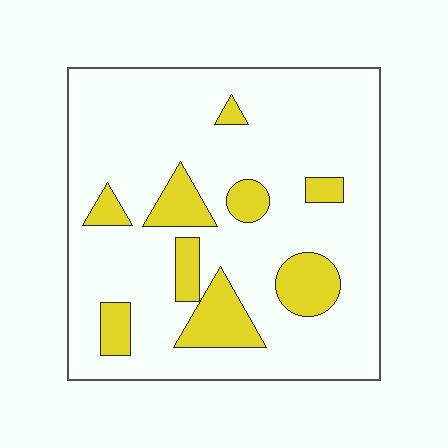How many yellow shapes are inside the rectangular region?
9.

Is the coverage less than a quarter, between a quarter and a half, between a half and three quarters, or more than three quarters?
Less than a quarter.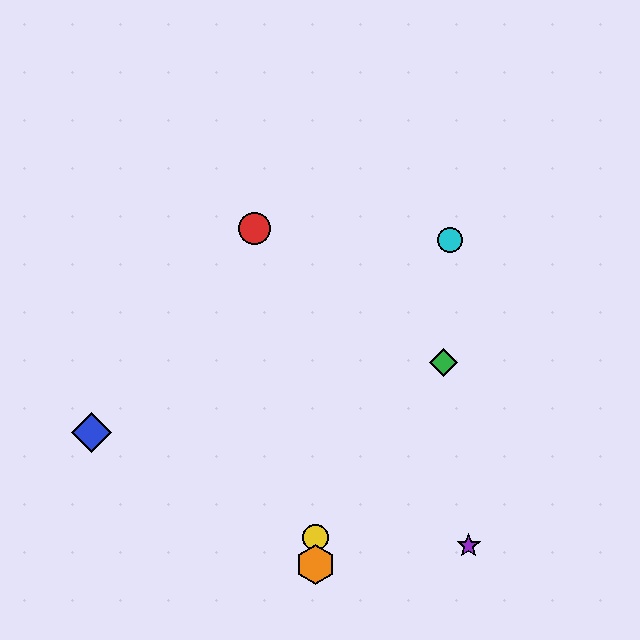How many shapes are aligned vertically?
2 shapes (the yellow circle, the orange hexagon) are aligned vertically.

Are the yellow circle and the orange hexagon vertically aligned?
Yes, both are at x≈315.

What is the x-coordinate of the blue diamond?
The blue diamond is at x≈91.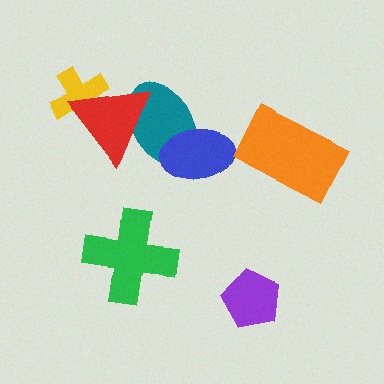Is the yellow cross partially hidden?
Yes, it is partially covered by another shape.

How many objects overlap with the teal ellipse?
2 objects overlap with the teal ellipse.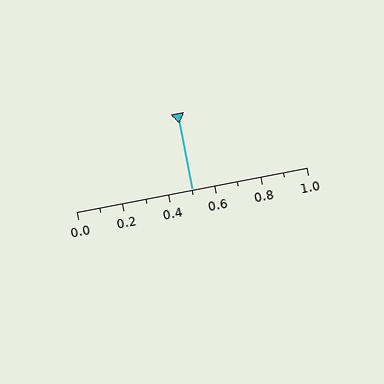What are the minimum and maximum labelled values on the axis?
The axis runs from 0.0 to 1.0.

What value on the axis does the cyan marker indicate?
The marker indicates approximately 0.5.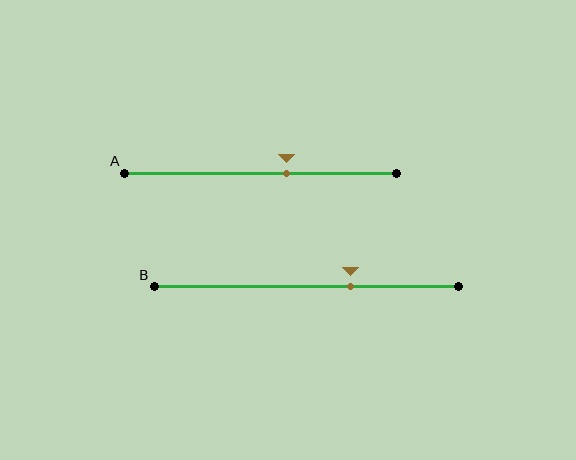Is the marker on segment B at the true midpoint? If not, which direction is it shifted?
No, the marker on segment B is shifted to the right by about 15% of the segment length.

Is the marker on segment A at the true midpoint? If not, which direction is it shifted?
No, the marker on segment A is shifted to the right by about 9% of the segment length.